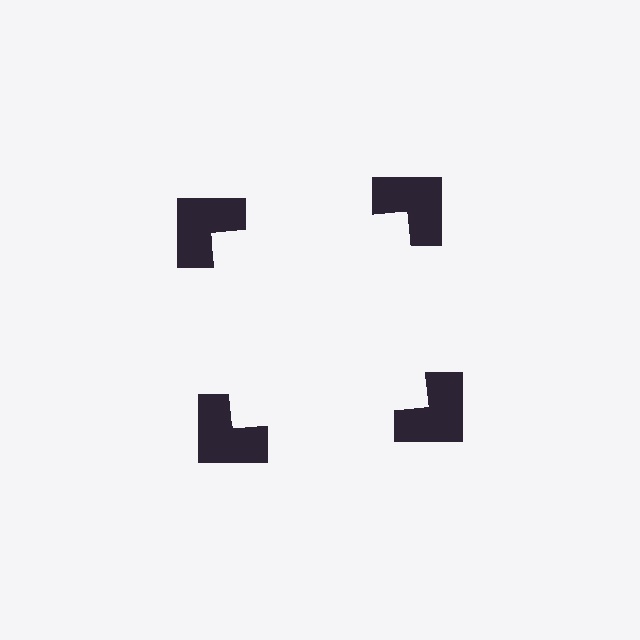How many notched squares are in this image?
There are 4 — one at each vertex of the illusory square.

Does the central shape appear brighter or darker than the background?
It typically appears slightly brighter than the background, even though no actual brightness change is drawn.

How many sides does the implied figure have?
4 sides.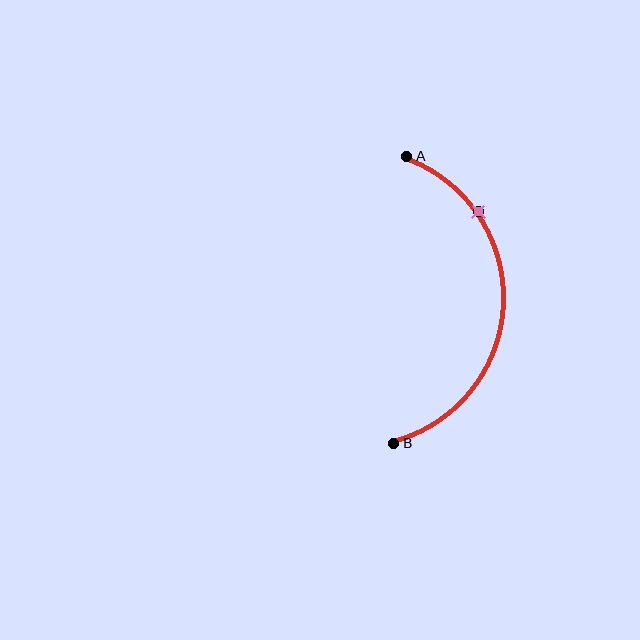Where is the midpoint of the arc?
The arc midpoint is the point on the curve farthest from the straight line joining A and B. It sits to the right of that line.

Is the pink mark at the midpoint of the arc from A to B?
No. The pink mark lies on the arc but is closer to endpoint A. The arc midpoint would be at the point on the curve equidistant along the arc from both A and B.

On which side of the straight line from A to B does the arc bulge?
The arc bulges to the right of the straight line connecting A and B.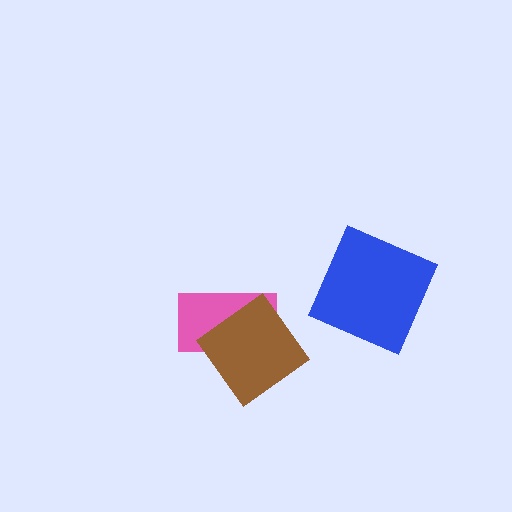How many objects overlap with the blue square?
0 objects overlap with the blue square.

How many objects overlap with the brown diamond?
1 object overlaps with the brown diamond.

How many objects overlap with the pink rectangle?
1 object overlaps with the pink rectangle.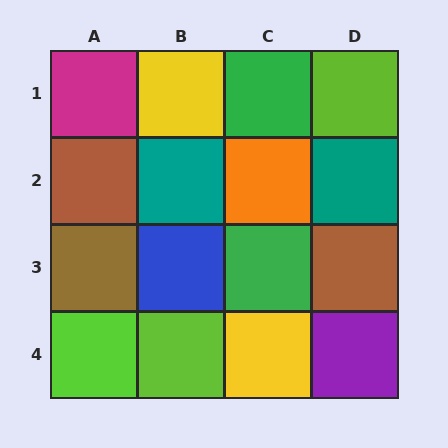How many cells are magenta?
1 cell is magenta.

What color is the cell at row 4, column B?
Lime.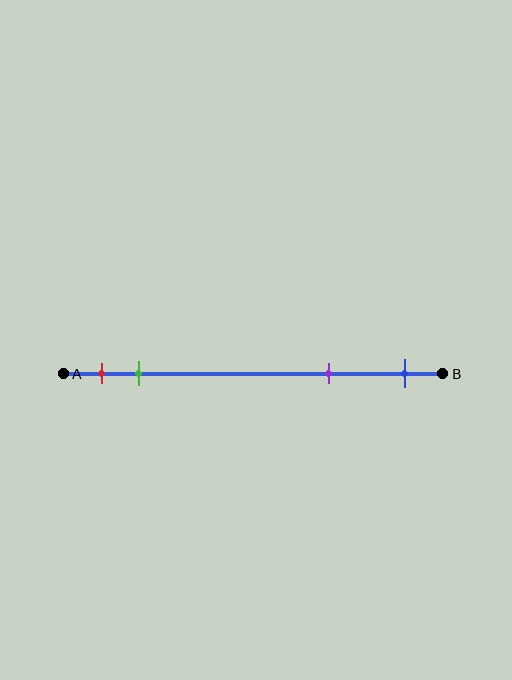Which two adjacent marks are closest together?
The red and green marks are the closest adjacent pair.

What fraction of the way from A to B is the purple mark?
The purple mark is approximately 70% (0.7) of the way from A to B.